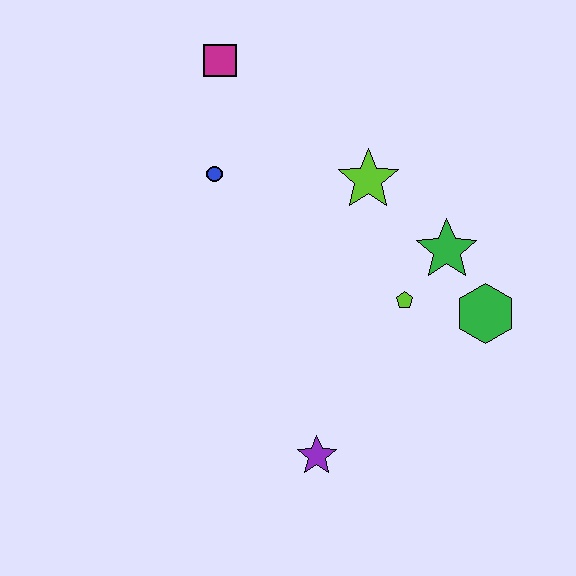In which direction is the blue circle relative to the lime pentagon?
The blue circle is to the left of the lime pentagon.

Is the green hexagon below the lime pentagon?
Yes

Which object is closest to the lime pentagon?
The green star is closest to the lime pentagon.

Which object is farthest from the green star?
The magenta square is farthest from the green star.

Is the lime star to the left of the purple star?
No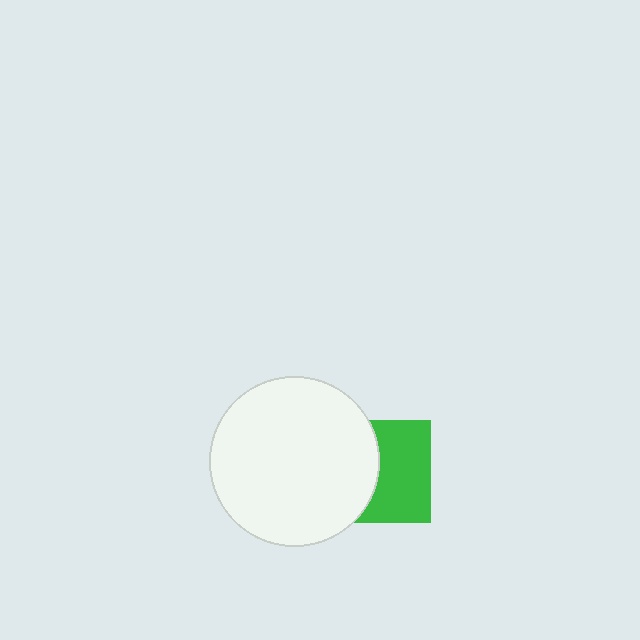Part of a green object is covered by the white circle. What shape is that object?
It is a square.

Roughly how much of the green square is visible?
About half of it is visible (roughly 56%).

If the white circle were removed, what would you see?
You would see the complete green square.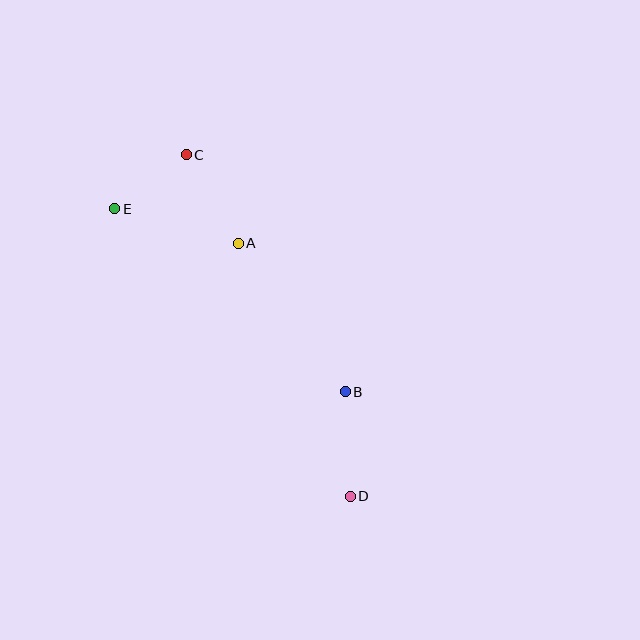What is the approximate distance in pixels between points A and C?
The distance between A and C is approximately 103 pixels.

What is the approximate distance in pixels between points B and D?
The distance between B and D is approximately 105 pixels.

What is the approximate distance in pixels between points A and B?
The distance between A and B is approximately 183 pixels.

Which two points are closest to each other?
Points C and E are closest to each other.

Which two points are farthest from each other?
Points C and D are farthest from each other.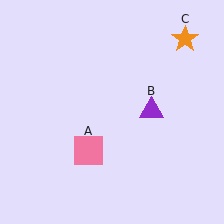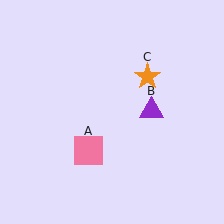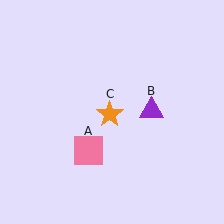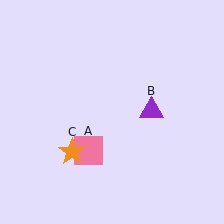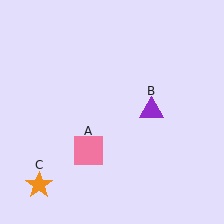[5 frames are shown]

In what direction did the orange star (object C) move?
The orange star (object C) moved down and to the left.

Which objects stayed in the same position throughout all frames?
Pink square (object A) and purple triangle (object B) remained stationary.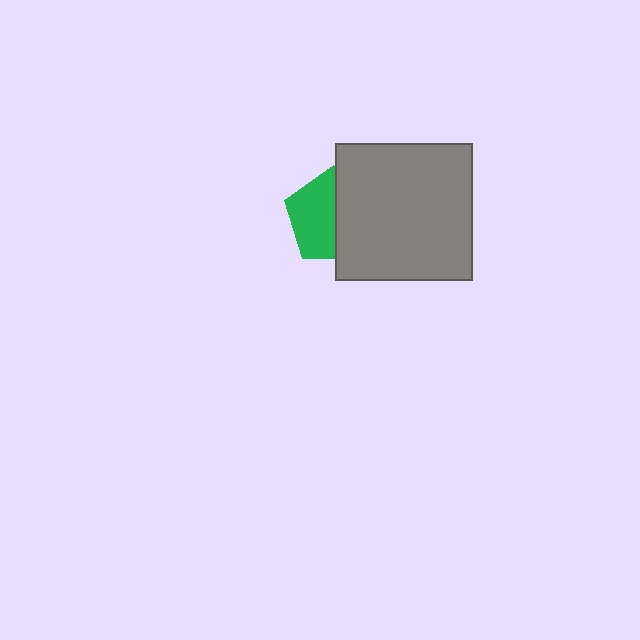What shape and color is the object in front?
The object in front is a gray square.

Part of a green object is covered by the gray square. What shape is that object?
It is a pentagon.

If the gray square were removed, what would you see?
You would see the complete green pentagon.